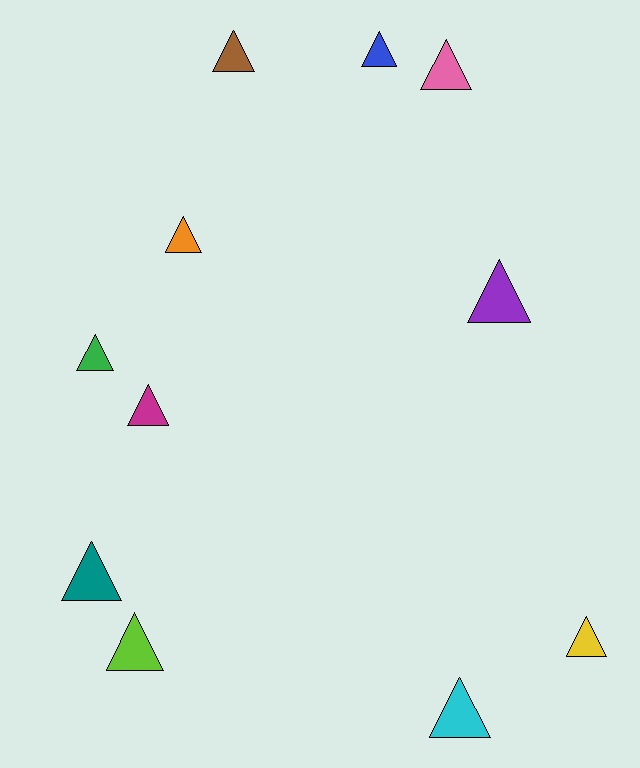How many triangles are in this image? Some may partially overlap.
There are 11 triangles.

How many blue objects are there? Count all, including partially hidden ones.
There is 1 blue object.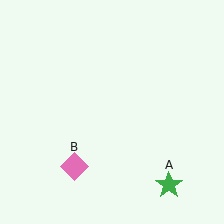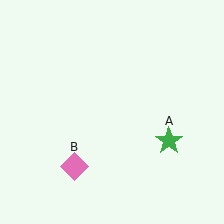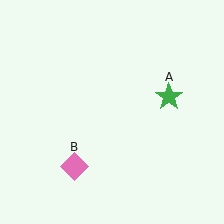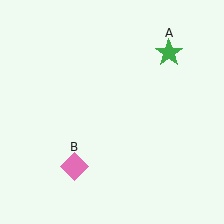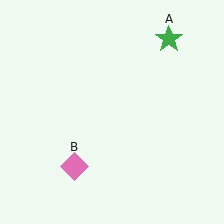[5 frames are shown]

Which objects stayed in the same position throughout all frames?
Pink diamond (object B) remained stationary.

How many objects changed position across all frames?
1 object changed position: green star (object A).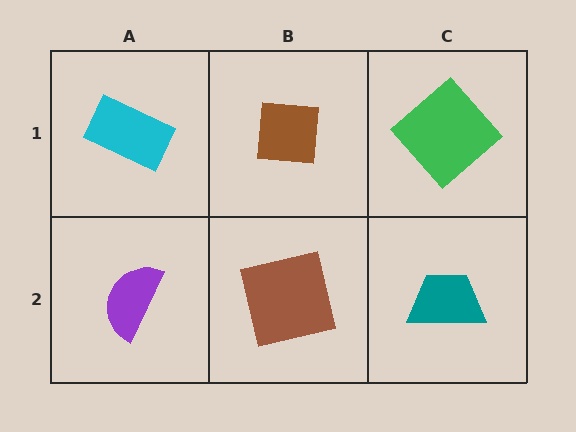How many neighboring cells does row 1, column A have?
2.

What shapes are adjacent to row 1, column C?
A teal trapezoid (row 2, column C), a brown square (row 1, column B).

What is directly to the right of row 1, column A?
A brown square.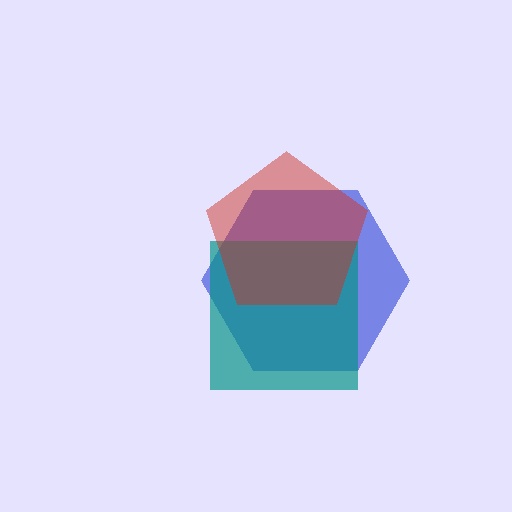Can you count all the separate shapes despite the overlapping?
Yes, there are 3 separate shapes.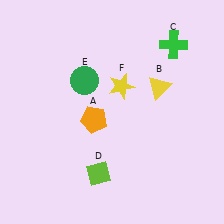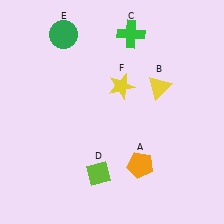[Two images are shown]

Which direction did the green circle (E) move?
The green circle (E) moved up.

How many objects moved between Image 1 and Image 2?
3 objects moved between the two images.